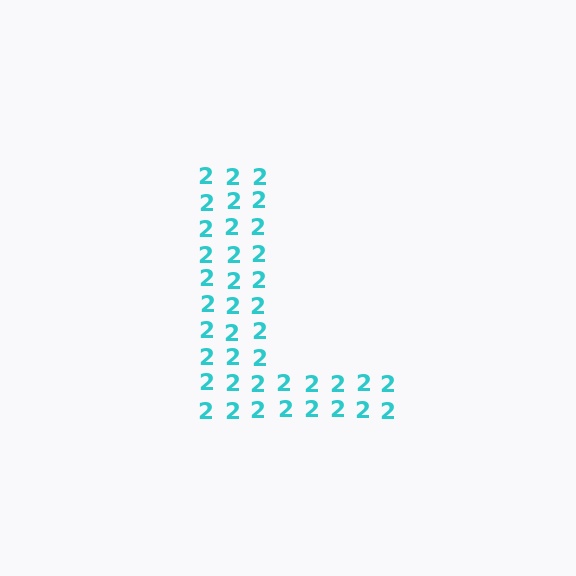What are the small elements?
The small elements are digit 2's.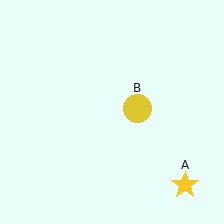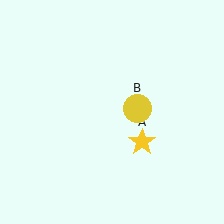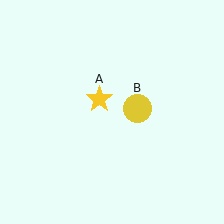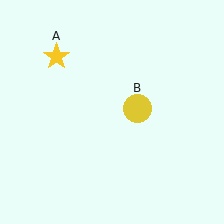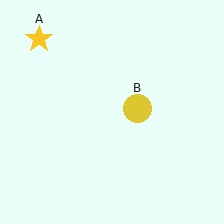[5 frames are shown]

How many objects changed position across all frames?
1 object changed position: yellow star (object A).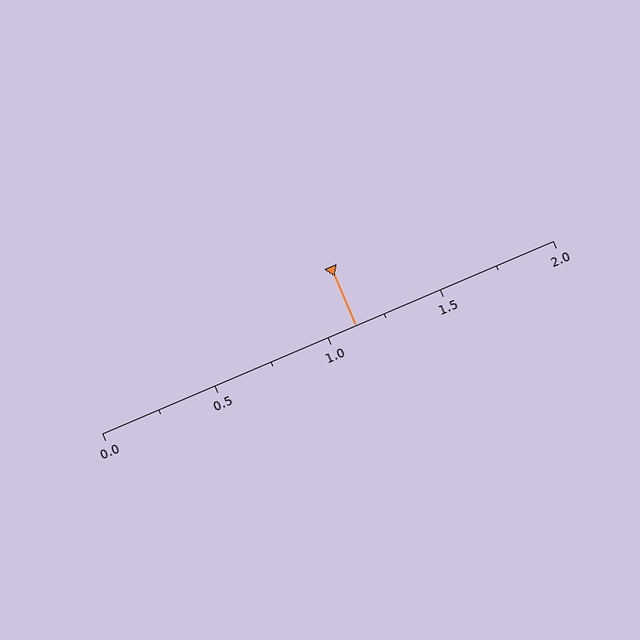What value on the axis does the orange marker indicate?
The marker indicates approximately 1.12.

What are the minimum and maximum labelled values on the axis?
The axis runs from 0.0 to 2.0.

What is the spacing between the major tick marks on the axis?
The major ticks are spaced 0.5 apart.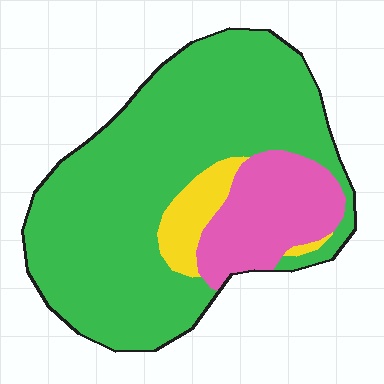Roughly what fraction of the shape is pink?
Pink covers around 20% of the shape.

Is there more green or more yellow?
Green.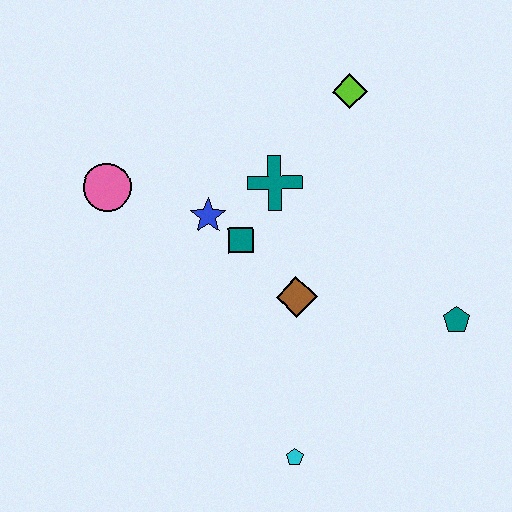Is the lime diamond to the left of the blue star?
No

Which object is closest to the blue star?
The teal square is closest to the blue star.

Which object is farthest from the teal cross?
The cyan pentagon is farthest from the teal cross.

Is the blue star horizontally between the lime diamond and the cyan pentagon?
No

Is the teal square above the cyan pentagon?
Yes